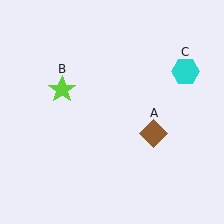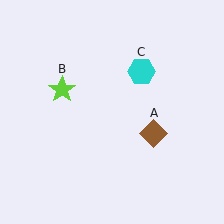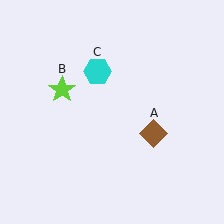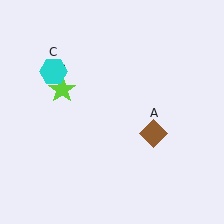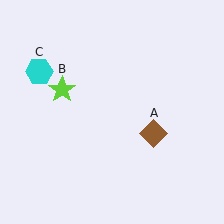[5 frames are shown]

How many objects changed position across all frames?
1 object changed position: cyan hexagon (object C).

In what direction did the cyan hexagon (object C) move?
The cyan hexagon (object C) moved left.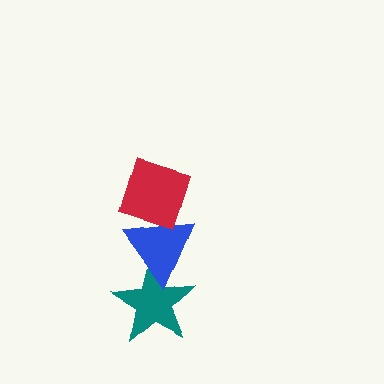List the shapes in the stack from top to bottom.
From top to bottom: the red diamond, the blue triangle, the teal star.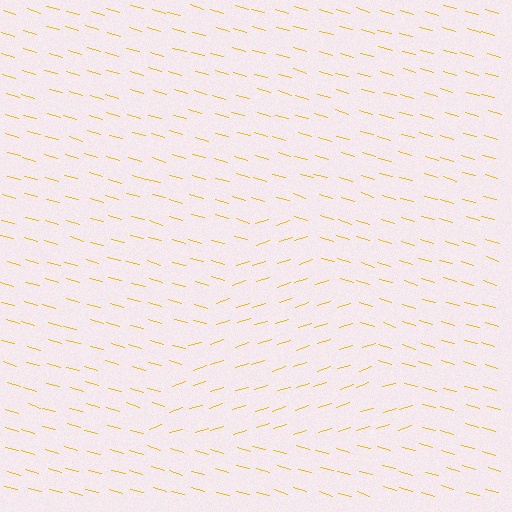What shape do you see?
I see a triangle.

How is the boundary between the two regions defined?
The boundary is defined purely by a change in line orientation (approximately 34 degrees difference). All lines are the same color and thickness.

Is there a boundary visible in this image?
Yes, there is a texture boundary formed by a change in line orientation.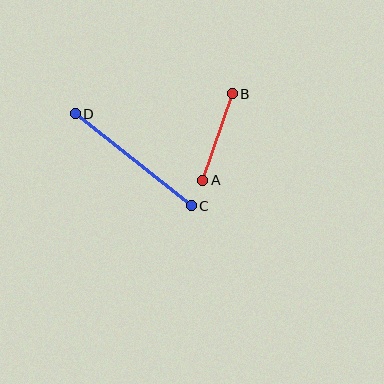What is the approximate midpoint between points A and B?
The midpoint is at approximately (217, 137) pixels.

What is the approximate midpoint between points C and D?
The midpoint is at approximately (133, 160) pixels.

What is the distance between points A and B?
The distance is approximately 91 pixels.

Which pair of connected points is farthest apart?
Points C and D are farthest apart.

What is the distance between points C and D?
The distance is approximately 148 pixels.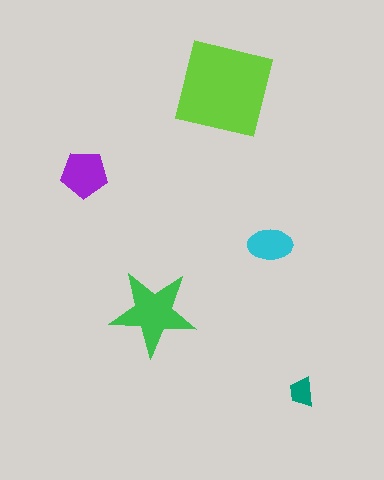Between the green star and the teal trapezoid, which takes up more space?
The green star.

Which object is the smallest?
The teal trapezoid.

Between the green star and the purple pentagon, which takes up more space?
The green star.